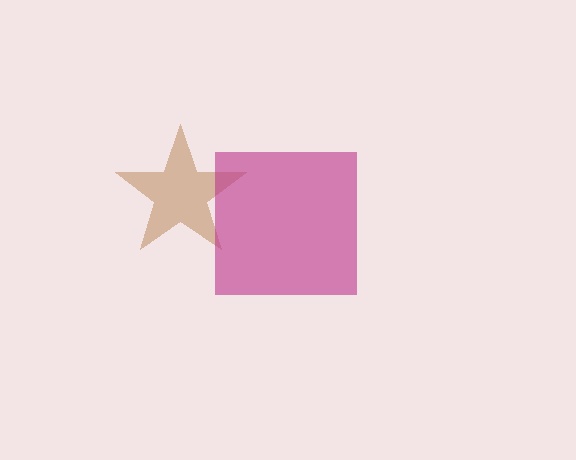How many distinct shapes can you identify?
There are 2 distinct shapes: a brown star, a magenta square.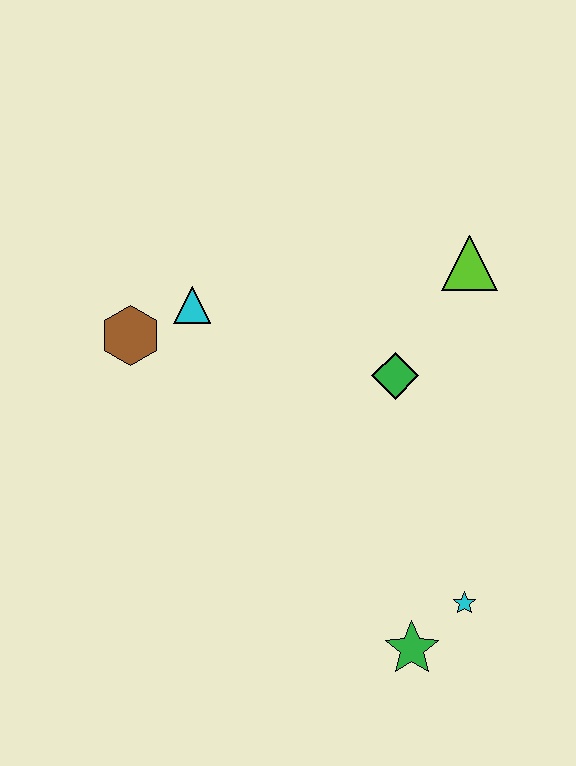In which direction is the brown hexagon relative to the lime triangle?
The brown hexagon is to the left of the lime triangle.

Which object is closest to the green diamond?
The lime triangle is closest to the green diamond.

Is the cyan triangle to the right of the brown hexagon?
Yes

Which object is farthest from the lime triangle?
The green star is farthest from the lime triangle.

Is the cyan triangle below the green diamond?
No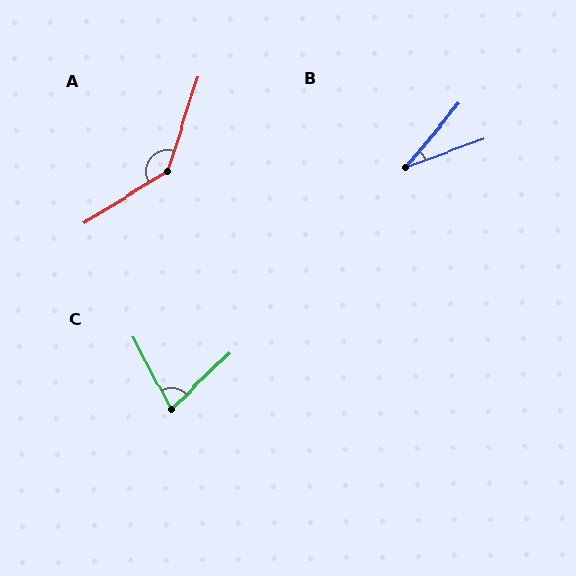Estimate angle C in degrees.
Approximately 74 degrees.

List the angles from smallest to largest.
B (30°), C (74°), A (140°).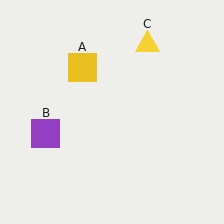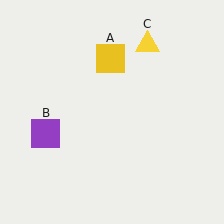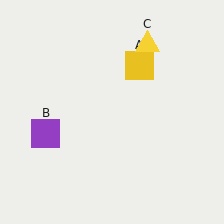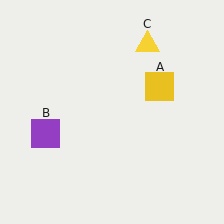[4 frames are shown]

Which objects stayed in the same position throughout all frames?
Purple square (object B) and yellow triangle (object C) remained stationary.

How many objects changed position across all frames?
1 object changed position: yellow square (object A).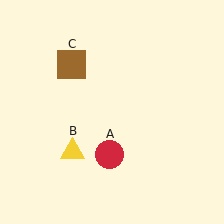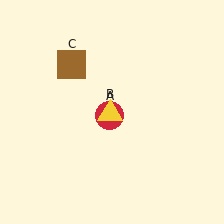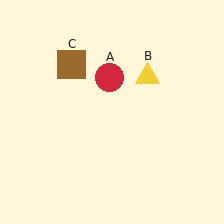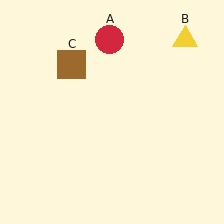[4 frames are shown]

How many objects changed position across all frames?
2 objects changed position: red circle (object A), yellow triangle (object B).